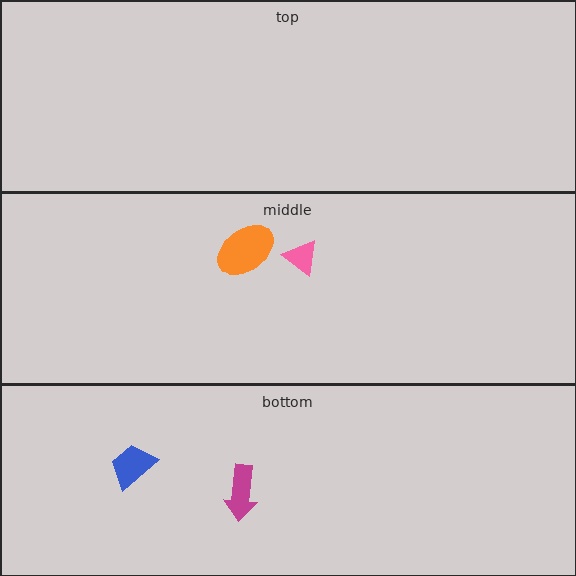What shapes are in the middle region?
The orange ellipse, the pink triangle.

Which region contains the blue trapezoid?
The bottom region.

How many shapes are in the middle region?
2.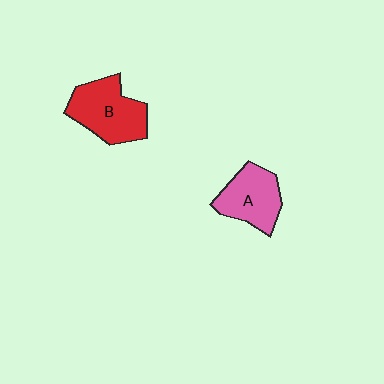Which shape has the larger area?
Shape B (red).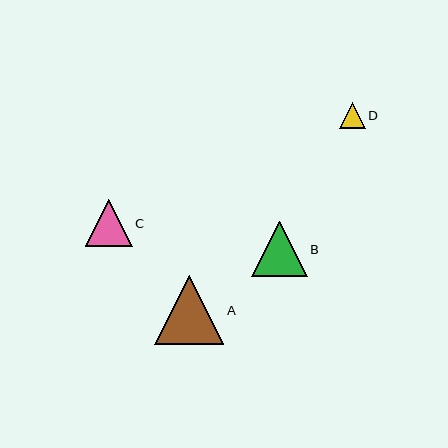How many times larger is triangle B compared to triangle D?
Triangle B is approximately 2.1 times the size of triangle D.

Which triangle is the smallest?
Triangle D is the smallest with a size of approximately 26 pixels.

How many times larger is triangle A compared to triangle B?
Triangle A is approximately 1.2 times the size of triangle B.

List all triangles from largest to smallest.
From largest to smallest: A, B, C, D.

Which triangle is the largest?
Triangle A is the largest with a size of approximately 69 pixels.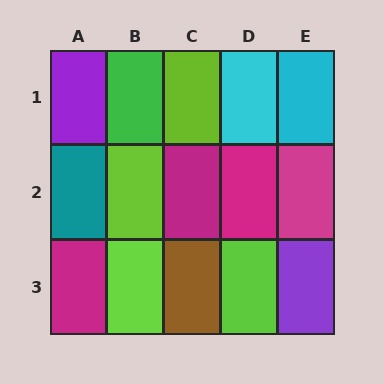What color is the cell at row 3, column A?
Magenta.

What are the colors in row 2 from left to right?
Teal, lime, magenta, magenta, magenta.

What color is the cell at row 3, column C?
Brown.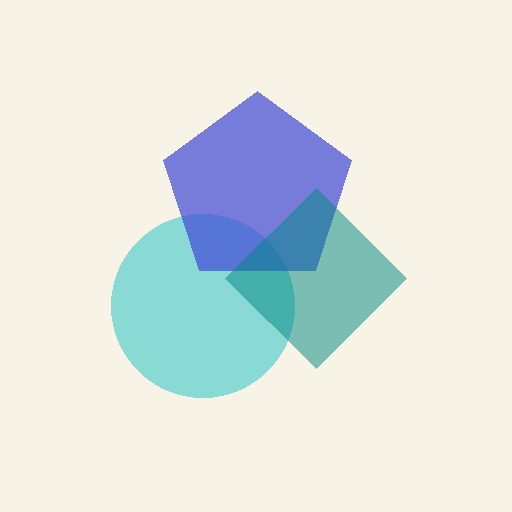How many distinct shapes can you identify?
There are 3 distinct shapes: a cyan circle, a blue pentagon, a teal diamond.